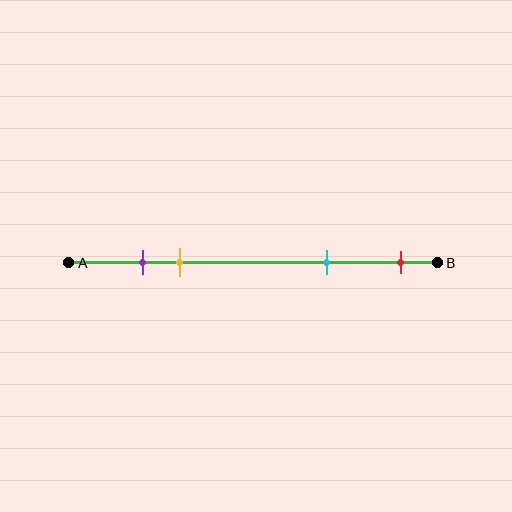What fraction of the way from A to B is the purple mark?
The purple mark is approximately 20% (0.2) of the way from A to B.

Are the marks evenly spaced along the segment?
No, the marks are not evenly spaced.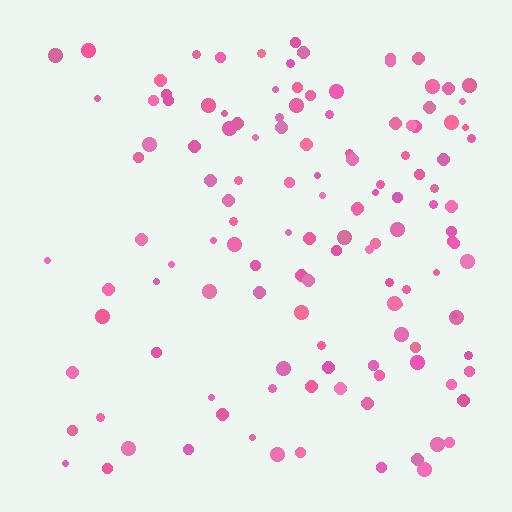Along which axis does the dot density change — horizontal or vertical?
Horizontal.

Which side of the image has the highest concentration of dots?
The right.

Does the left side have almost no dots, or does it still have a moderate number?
Still a moderate number, just noticeably fewer than the right.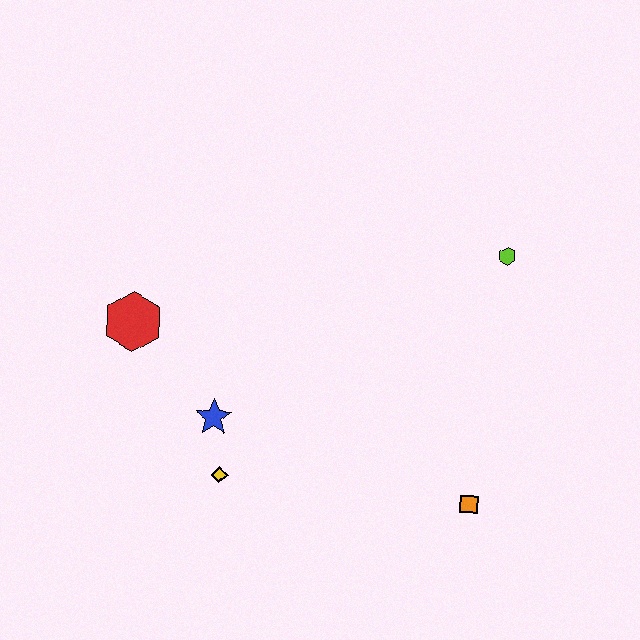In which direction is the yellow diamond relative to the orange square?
The yellow diamond is to the left of the orange square.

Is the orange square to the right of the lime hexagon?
No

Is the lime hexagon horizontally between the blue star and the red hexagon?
No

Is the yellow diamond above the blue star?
No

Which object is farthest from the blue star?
The lime hexagon is farthest from the blue star.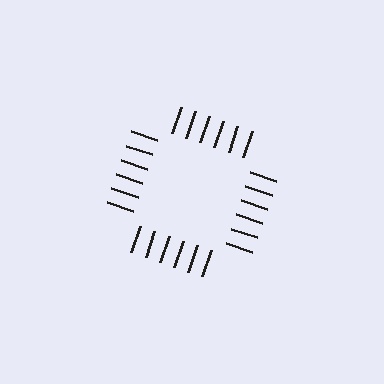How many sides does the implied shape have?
4 sides — the line-ends trace a square.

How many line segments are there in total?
24 — 6 along each of the 4 edges.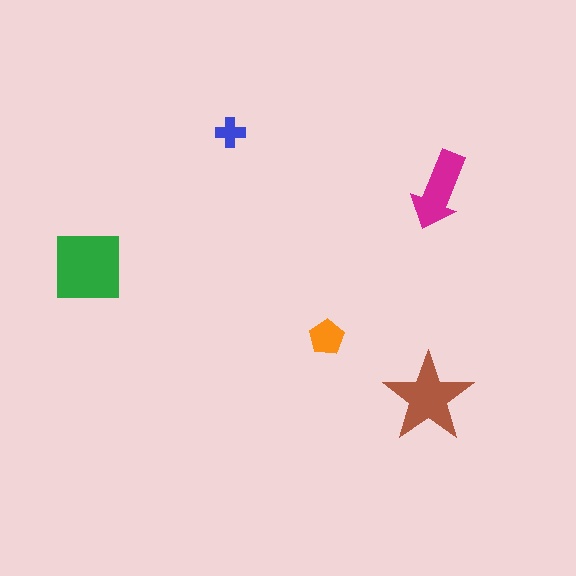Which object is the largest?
The green square.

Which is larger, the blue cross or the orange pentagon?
The orange pentagon.